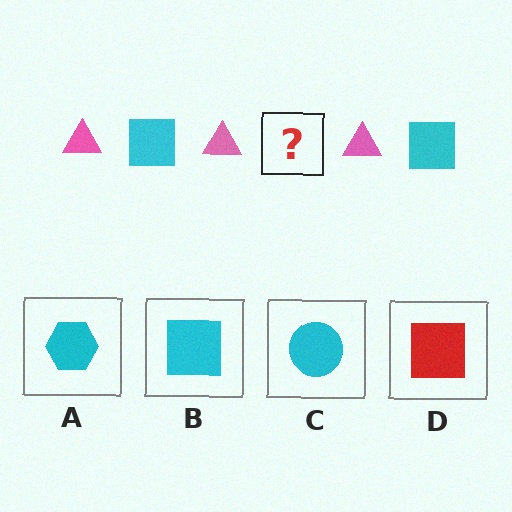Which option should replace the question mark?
Option B.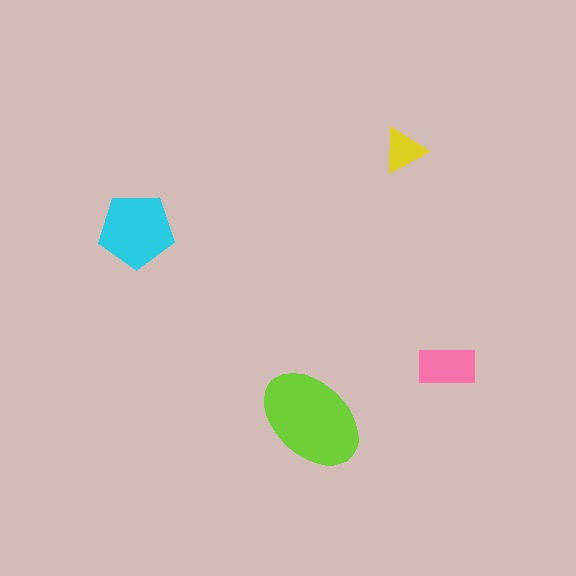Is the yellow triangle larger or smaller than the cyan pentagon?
Smaller.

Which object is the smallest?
The yellow triangle.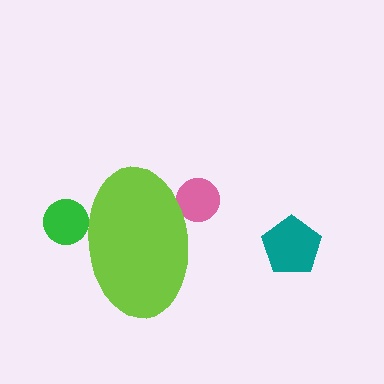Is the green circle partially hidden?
Yes, the green circle is partially hidden behind the lime ellipse.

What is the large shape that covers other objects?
A lime ellipse.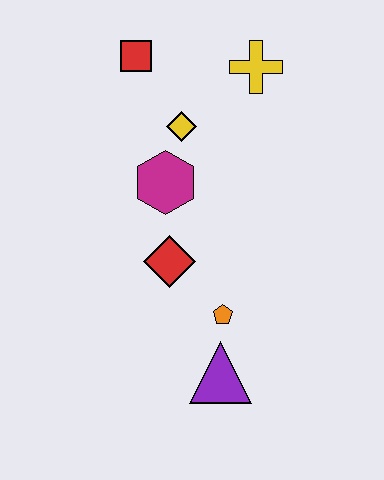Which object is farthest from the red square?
The purple triangle is farthest from the red square.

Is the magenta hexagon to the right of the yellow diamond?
No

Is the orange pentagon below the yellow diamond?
Yes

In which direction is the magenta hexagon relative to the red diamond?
The magenta hexagon is above the red diamond.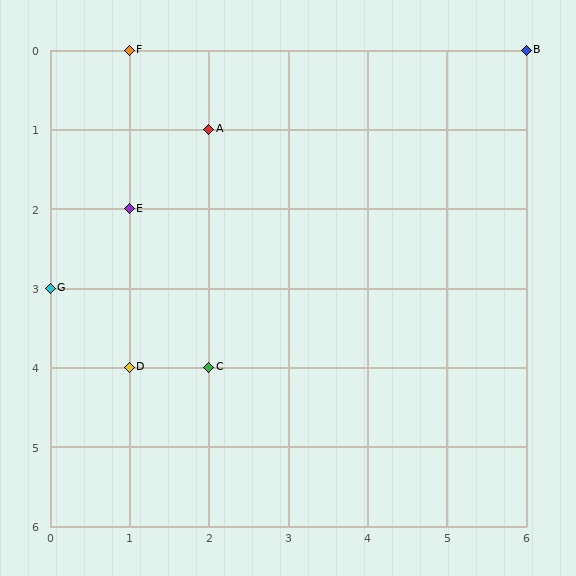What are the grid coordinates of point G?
Point G is at grid coordinates (0, 3).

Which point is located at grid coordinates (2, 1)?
Point A is at (2, 1).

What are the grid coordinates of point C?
Point C is at grid coordinates (2, 4).